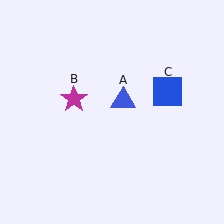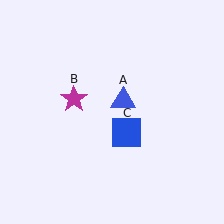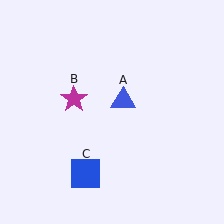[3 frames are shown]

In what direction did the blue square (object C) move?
The blue square (object C) moved down and to the left.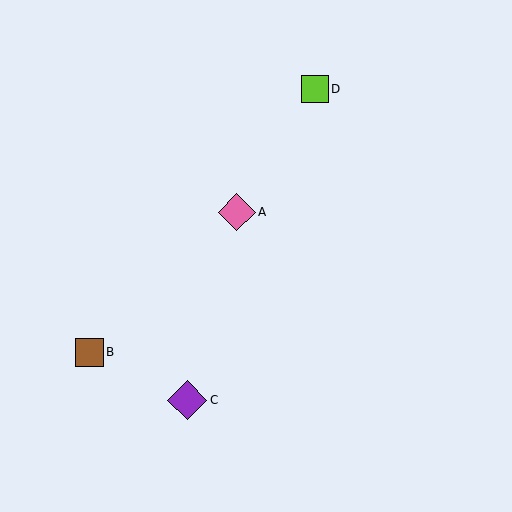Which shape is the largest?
The purple diamond (labeled C) is the largest.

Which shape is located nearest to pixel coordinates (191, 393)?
The purple diamond (labeled C) at (187, 400) is nearest to that location.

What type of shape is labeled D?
Shape D is a lime square.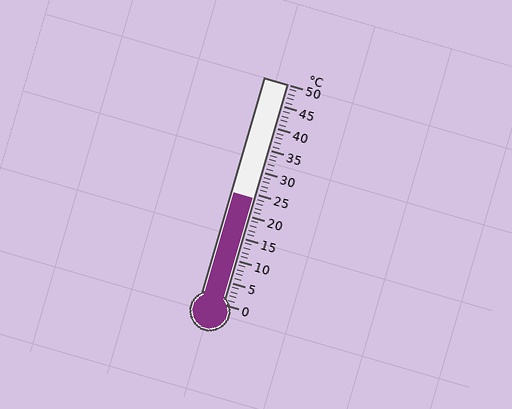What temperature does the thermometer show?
The thermometer shows approximately 24°C.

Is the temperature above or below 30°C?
The temperature is below 30°C.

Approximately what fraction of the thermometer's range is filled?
The thermometer is filled to approximately 50% of its range.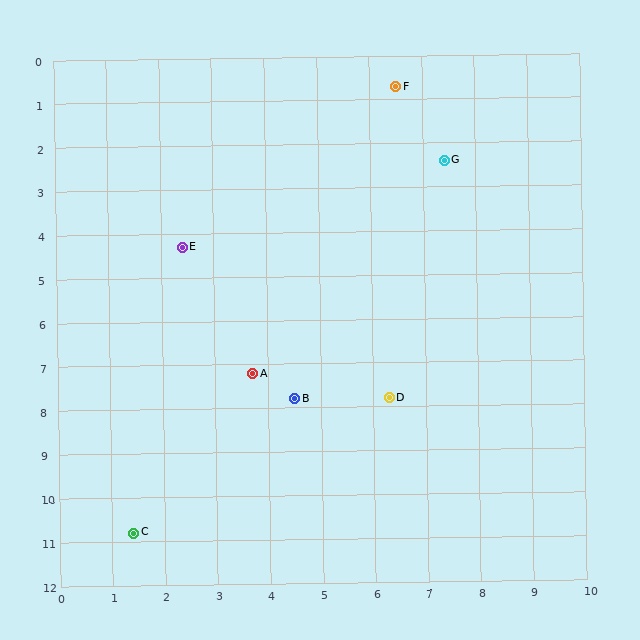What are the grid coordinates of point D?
Point D is at approximately (6.3, 7.8).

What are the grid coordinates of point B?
Point B is at approximately (4.5, 7.8).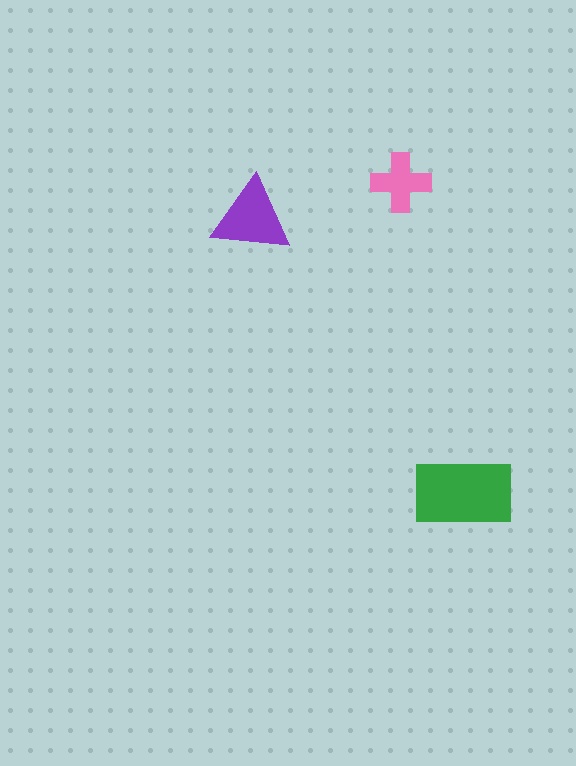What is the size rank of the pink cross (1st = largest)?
3rd.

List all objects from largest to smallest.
The green rectangle, the purple triangle, the pink cross.